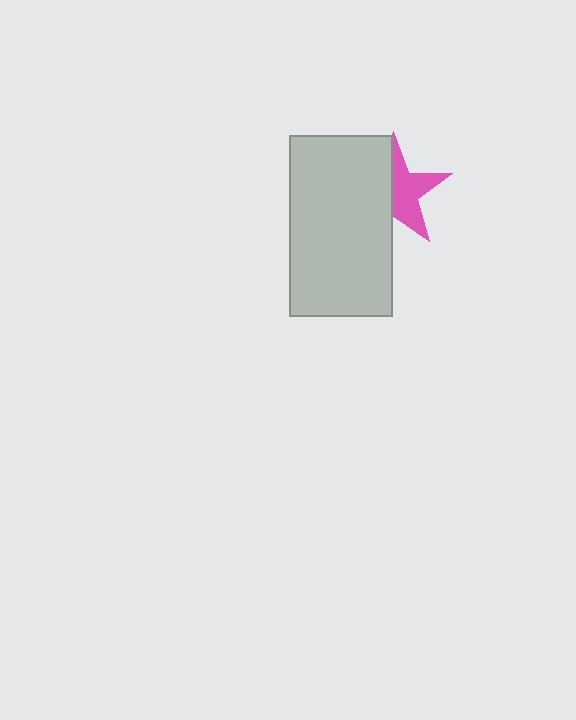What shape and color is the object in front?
The object in front is a light gray rectangle.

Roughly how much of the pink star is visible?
About half of it is visible (roughly 51%).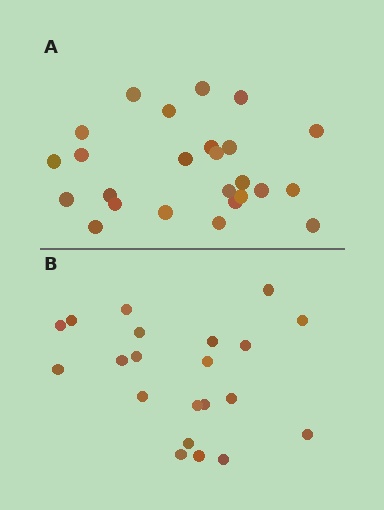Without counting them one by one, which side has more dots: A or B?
Region A (the top region) has more dots.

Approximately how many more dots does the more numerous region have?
Region A has about 4 more dots than region B.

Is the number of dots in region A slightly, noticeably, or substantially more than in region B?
Region A has only slightly more — the two regions are fairly close. The ratio is roughly 1.2 to 1.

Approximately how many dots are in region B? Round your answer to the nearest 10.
About 20 dots. (The exact count is 21, which rounds to 20.)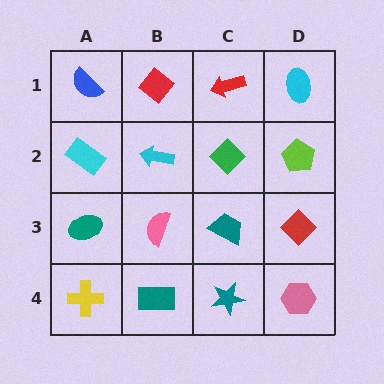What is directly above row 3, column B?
A cyan arrow.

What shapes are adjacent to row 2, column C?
A red arrow (row 1, column C), a teal trapezoid (row 3, column C), a cyan arrow (row 2, column B), a lime pentagon (row 2, column D).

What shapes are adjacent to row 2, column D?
A cyan ellipse (row 1, column D), a red diamond (row 3, column D), a green diamond (row 2, column C).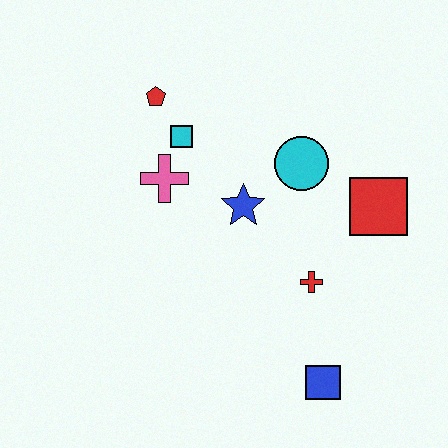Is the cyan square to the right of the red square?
No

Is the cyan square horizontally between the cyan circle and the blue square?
No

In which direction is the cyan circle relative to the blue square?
The cyan circle is above the blue square.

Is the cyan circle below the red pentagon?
Yes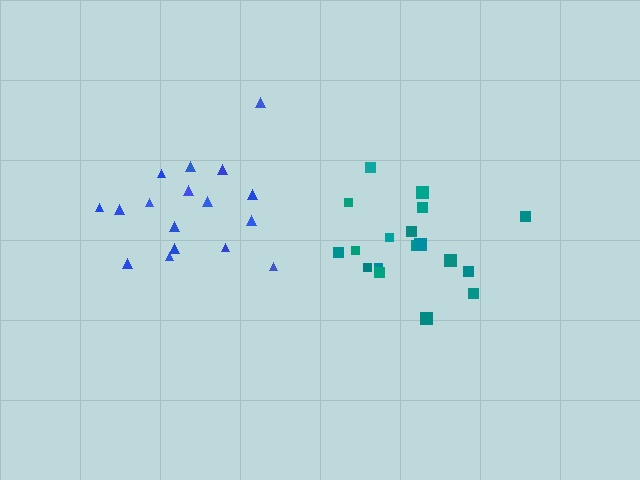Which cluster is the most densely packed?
Teal.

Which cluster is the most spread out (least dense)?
Blue.